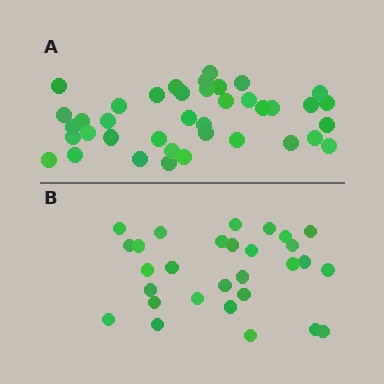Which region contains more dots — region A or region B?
Region A (the top region) has more dots.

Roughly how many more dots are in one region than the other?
Region A has roughly 10 or so more dots than region B.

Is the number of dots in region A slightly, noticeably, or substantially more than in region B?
Region A has noticeably more, but not dramatically so. The ratio is roughly 1.3 to 1.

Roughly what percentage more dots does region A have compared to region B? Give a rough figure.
About 35% more.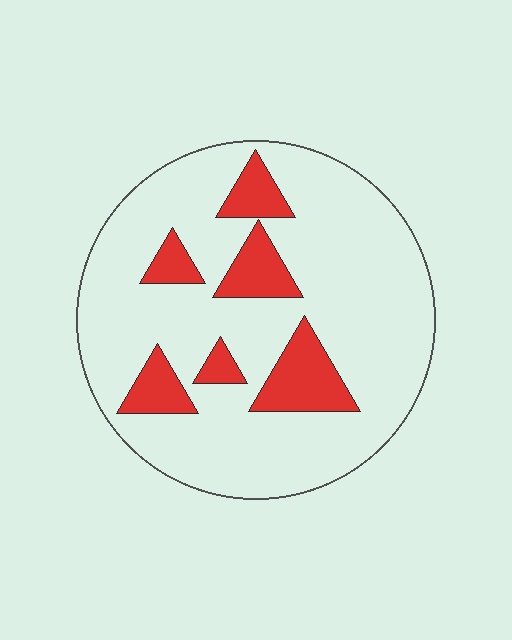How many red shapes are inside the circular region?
6.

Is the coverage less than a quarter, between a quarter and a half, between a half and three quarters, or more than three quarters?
Less than a quarter.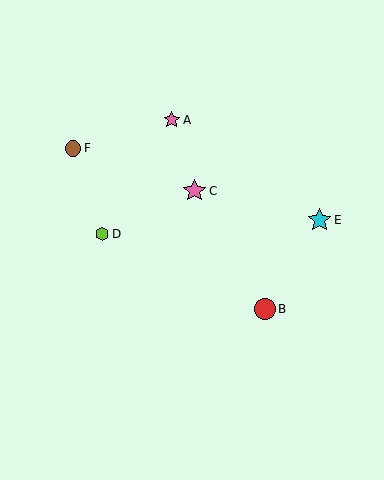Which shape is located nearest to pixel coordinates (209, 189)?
The pink star (labeled C) at (195, 191) is nearest to that location.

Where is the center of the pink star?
The center of the pink star is at (172, 120).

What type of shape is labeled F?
Shape F is a brown circle.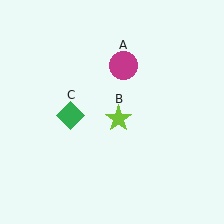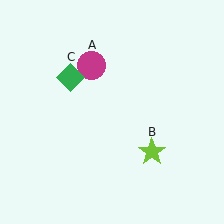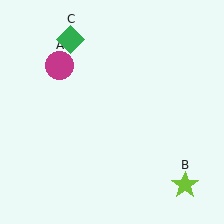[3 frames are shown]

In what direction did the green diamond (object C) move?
The green diamond (object C) moved up.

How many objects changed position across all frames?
3 objects changed position: magenta circle (object A), lime star (object B), green diamond (object C).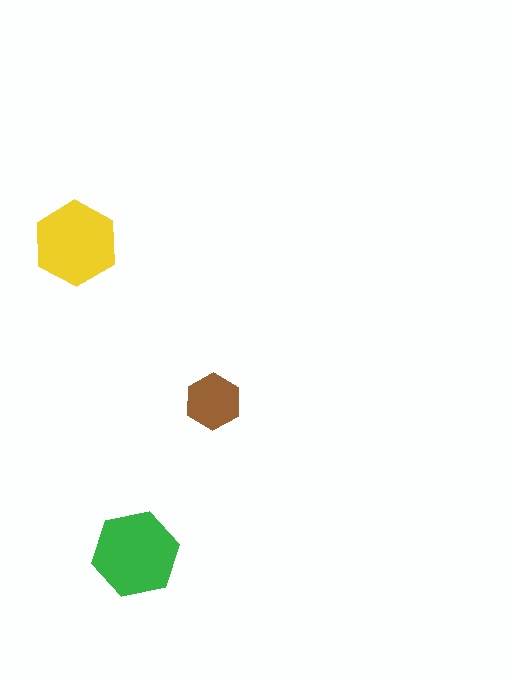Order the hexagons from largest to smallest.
the green one, the yellow one, the brown one.